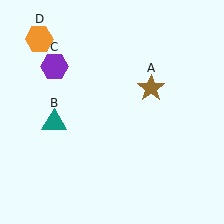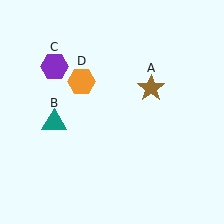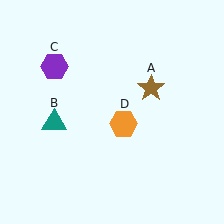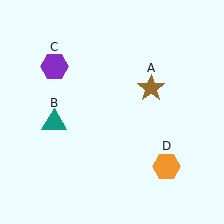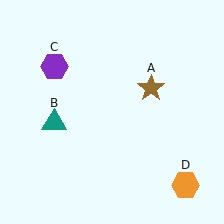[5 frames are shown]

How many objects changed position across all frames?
1 object changed position: orange hexagon (object D).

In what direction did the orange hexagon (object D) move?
The orange hexagon (object D) moved down and to the right.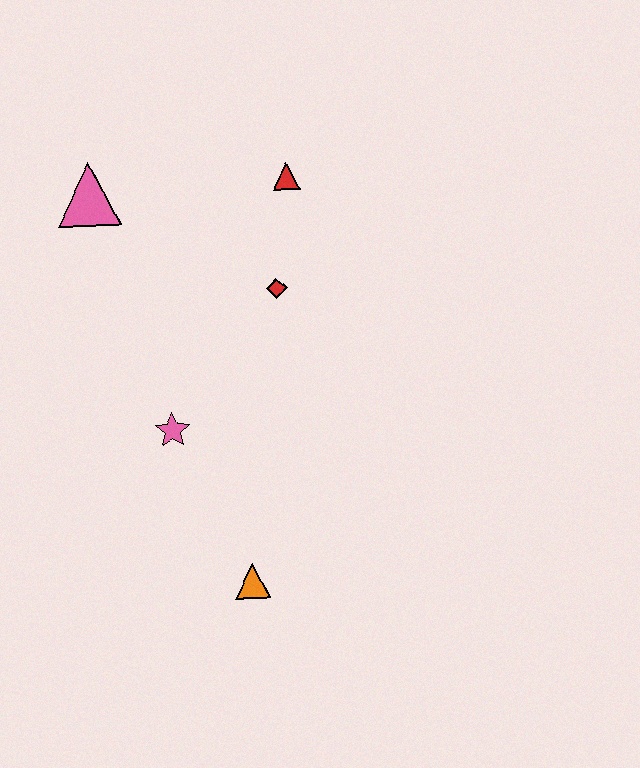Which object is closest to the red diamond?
The red triangle is closest to the red diamond.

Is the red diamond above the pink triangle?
No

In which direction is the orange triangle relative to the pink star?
The orange triangle is below the pink star.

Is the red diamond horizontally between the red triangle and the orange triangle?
Yes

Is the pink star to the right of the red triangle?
No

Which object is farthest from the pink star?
The red triangle is farthest from the pink star.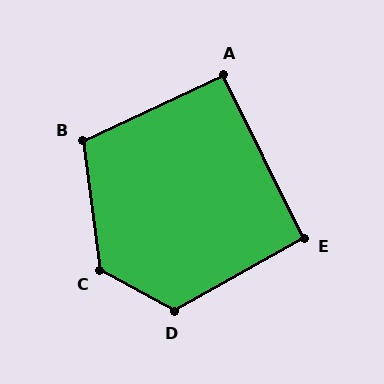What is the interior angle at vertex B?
Approximately 107 degrees (obtuse).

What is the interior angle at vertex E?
Approximately 93 degrees (approximately right).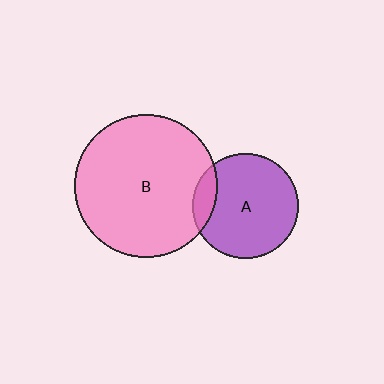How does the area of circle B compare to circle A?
Approximately 1.8 times.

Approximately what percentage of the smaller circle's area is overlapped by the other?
Approximately 10%.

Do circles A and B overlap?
Yes.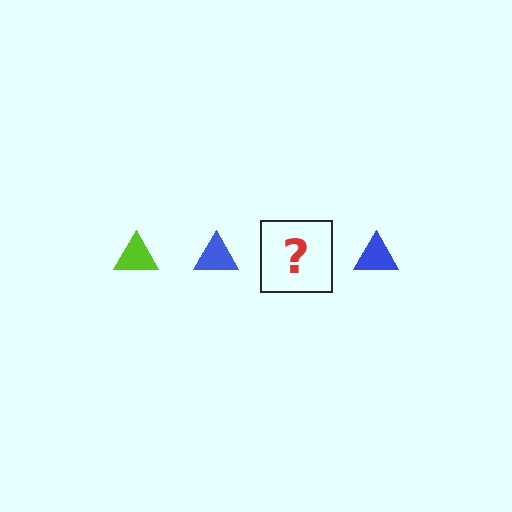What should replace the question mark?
The question mark should be replaced with a lime triangle.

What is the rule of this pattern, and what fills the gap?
The rule is that the pattern cycles through lime, blue triangles. The gap should be filled with a lime triangle.